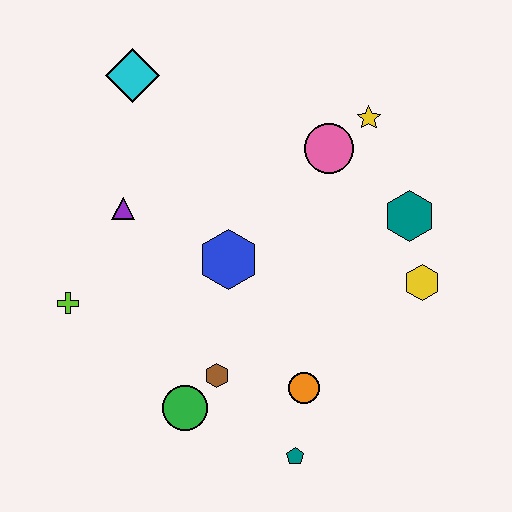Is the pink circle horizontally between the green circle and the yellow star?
Yes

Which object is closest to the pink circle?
The yellow star is closest to the pink circle.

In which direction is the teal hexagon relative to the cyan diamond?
The teal hexagon is to the right of the cyan diamond.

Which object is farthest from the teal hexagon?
The lime cross is farthest from the teal hexagon.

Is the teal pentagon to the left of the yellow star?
Yes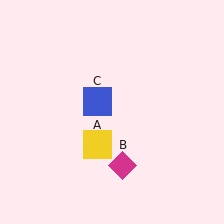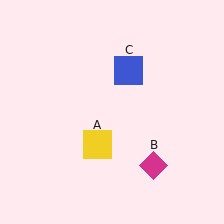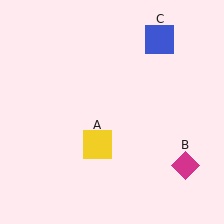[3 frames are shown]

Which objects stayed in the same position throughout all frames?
Yellow square (object A) remained stationary.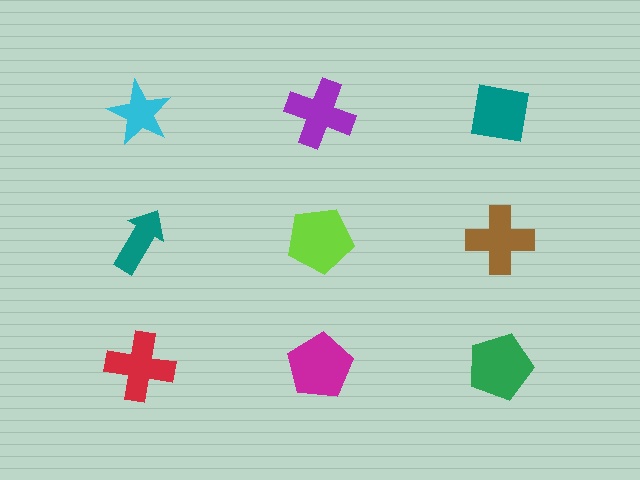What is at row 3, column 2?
A magenta pentagon.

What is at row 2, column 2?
A lime pentagon.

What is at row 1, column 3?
A teal square.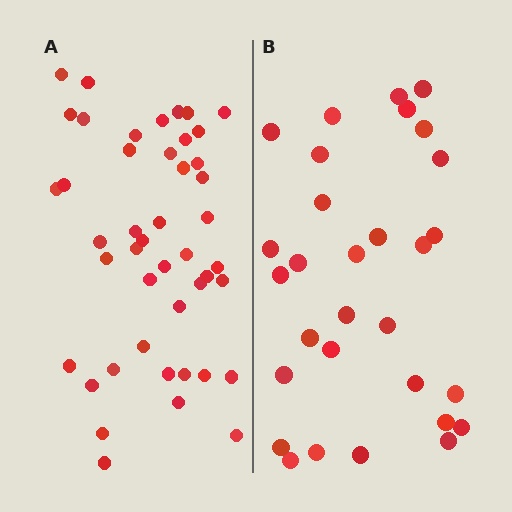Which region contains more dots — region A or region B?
Region A (the left region) has more dots.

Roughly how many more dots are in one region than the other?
Region A has approximately 15 more dots than region B.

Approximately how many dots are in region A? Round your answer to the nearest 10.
About 40 dots. (The exact count is 45, which rounds to 40.)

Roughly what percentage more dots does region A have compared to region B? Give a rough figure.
About 50% more.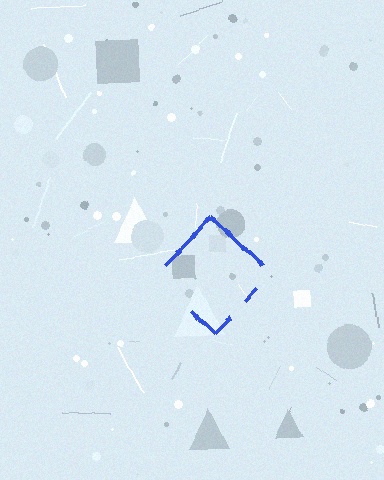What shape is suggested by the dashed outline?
The dashed outline suggests a diamond.